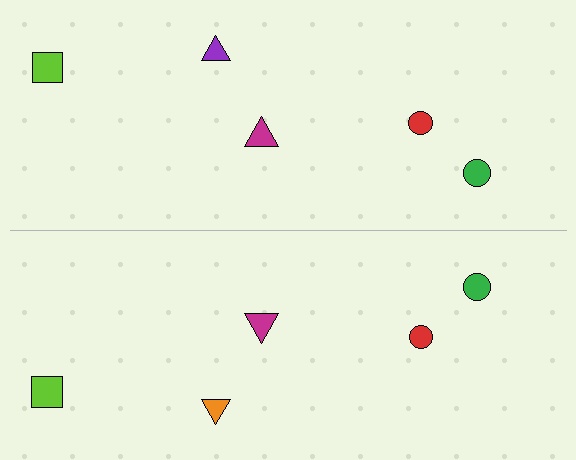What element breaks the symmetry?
The orange triangle on the bottom side breaks the symmetry — its mirror counterpart is purple.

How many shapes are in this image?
There are 10 shapes in this image.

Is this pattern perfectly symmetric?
No, the pattern is not perfectly symmetric. The orange triangle on the bottom side breaks the symmetry — its mirror counterpart is purple.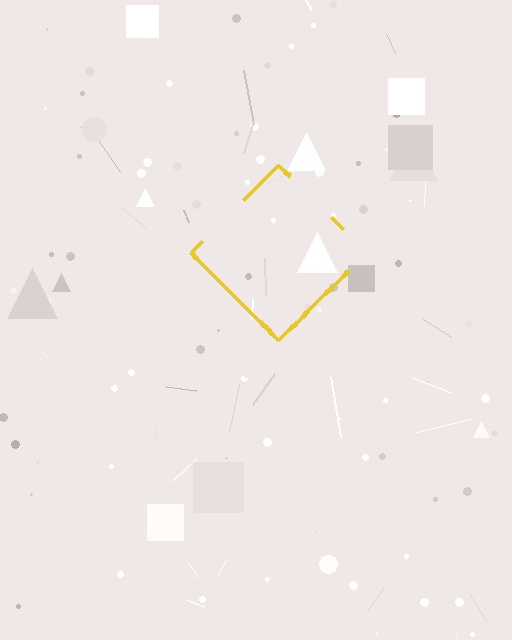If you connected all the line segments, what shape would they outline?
They would outline a diamond.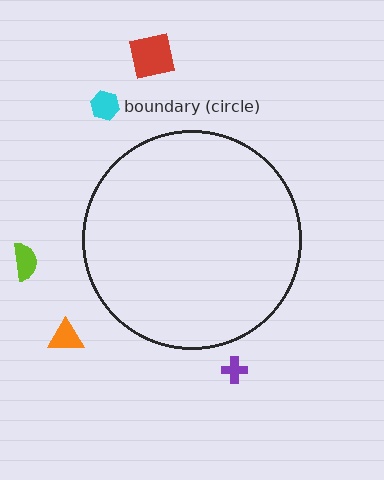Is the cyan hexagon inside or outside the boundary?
Outside.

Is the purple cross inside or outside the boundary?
Outside.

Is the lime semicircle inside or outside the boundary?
Outside.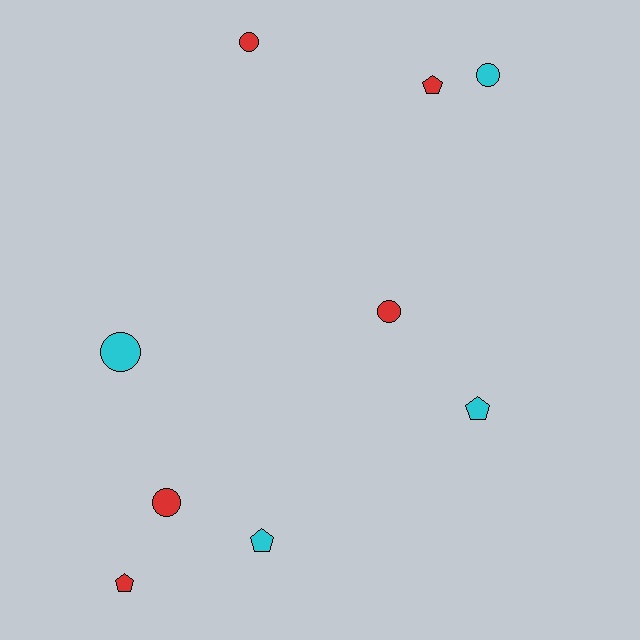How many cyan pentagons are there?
There are 2 cyan pentagons.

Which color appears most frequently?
Red, with 5 objects.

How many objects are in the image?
There are 9 objects.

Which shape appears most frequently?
Circle, with 5 objects.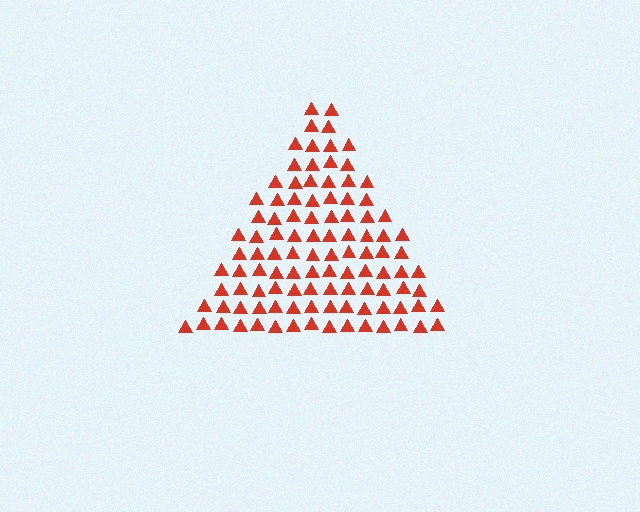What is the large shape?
The large shape is a triangle.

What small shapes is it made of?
It is made of small triangles.